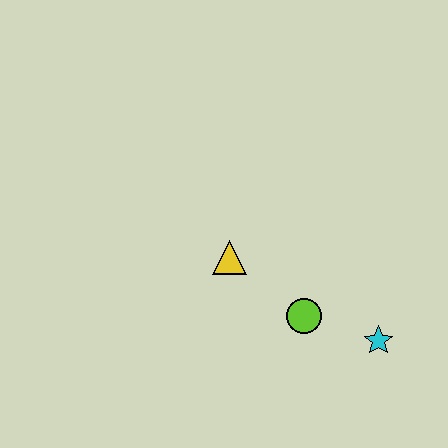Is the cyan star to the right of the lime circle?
Yes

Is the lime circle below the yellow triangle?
Yes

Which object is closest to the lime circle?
The cyan star is closest to the lime circle.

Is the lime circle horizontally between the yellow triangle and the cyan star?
Yes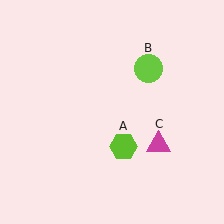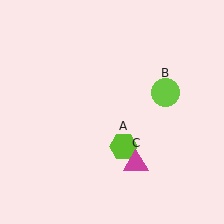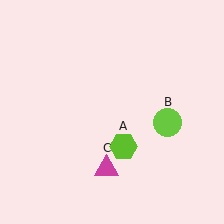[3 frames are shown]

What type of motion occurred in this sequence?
The lime circle (object B), magenta triangle (object C) rotated clockwise around the center of the scene.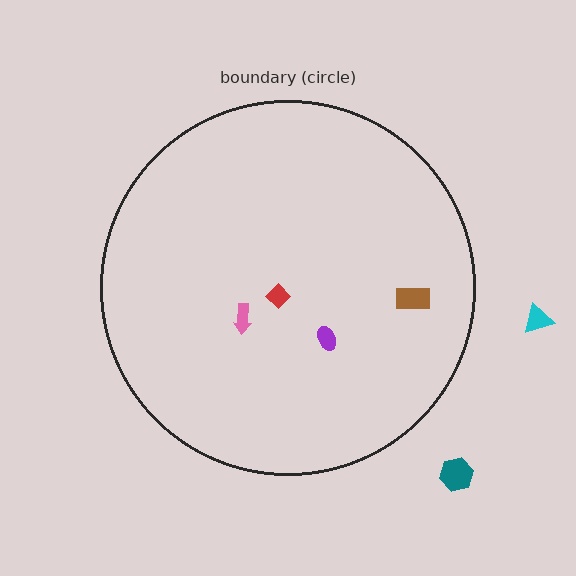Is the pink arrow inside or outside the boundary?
Inside.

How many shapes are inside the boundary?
4 inside, 2 outside.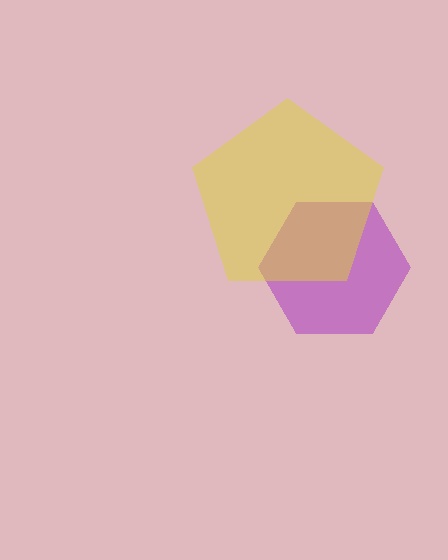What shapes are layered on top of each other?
The layered shapes are: a purple hexagon, a yellow pentagon.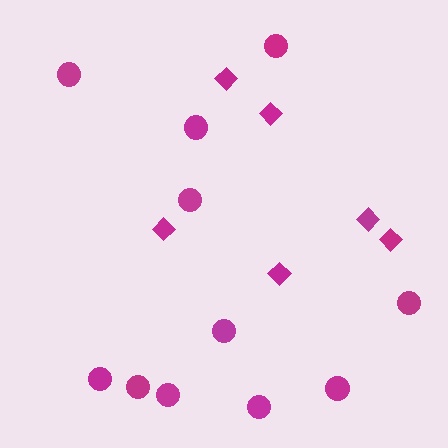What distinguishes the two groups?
There are 2 groups: one group of diamonds (6) and one group of circles (11).